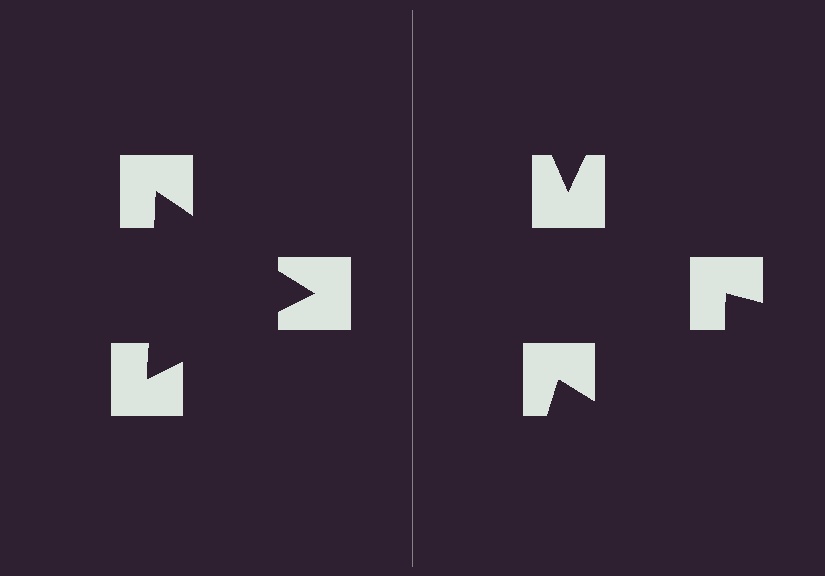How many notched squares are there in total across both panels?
6 — 3 on each side.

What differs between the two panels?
The notched squares are positioned identically on both sides; only the wedge orientations differ. On the left they align to a triangle; on the right they are misaligned.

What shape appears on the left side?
An illusory triangle.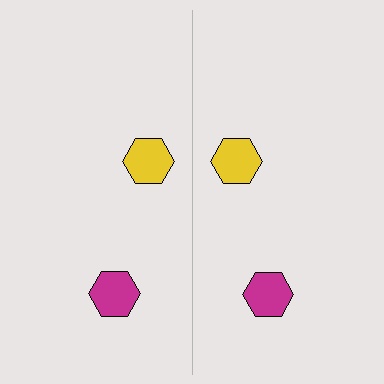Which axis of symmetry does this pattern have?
The pattern has a vertical axis of symmetry running through the center of the image.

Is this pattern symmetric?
Yes, this pattern has bilateral (reflection) symmetry.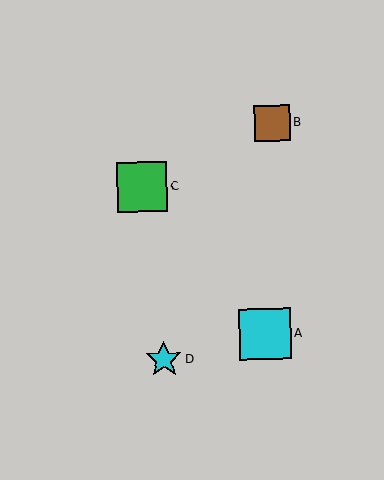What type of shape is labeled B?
Shape B is a brown square.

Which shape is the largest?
The cyan square (labeled A) is the largest.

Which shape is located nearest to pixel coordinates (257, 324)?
The cyan square (labeled A) at (265, 334) is nearest to that location.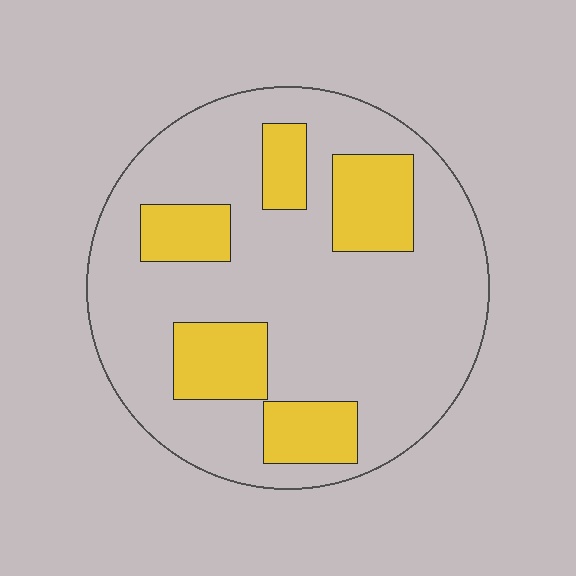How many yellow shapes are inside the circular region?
5.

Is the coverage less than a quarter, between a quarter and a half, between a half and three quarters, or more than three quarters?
Less than a quarter.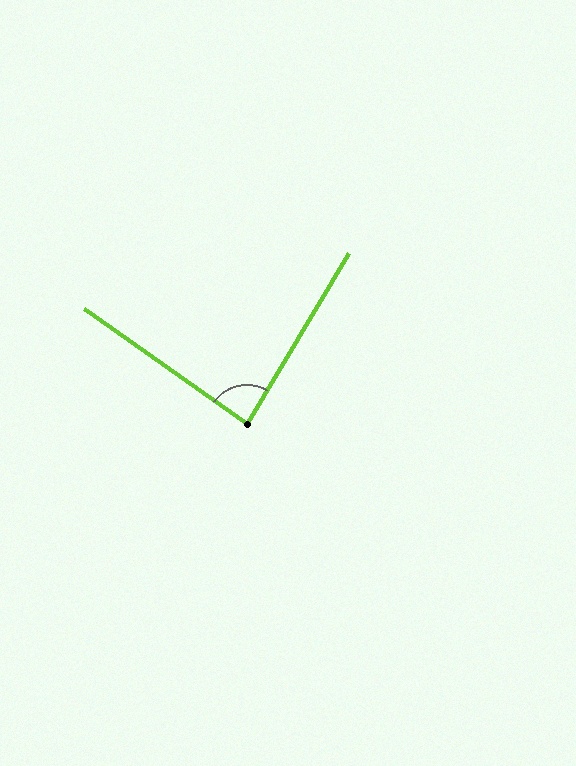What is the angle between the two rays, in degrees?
Approximately 86 degrees.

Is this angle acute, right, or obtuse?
It is approximately a right angle.